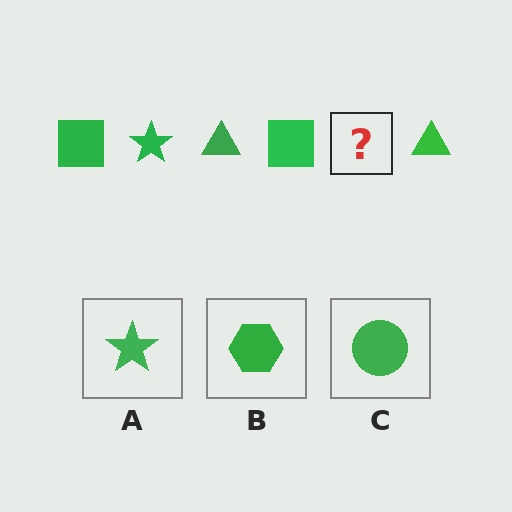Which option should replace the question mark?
Option A.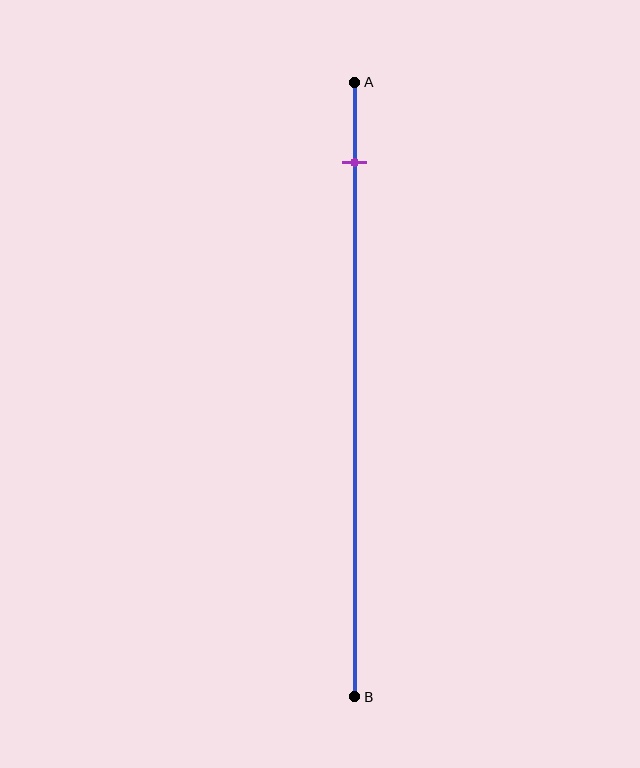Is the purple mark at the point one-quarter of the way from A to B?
No, the mark is at about 15% from A, not at the 25% one-quarter point.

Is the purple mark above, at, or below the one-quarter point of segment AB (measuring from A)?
The purple mark is above the one-quarter point of segment AB.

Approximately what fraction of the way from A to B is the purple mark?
The purple mark is approximately 15% of the way from A to B.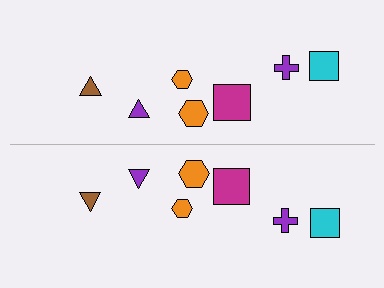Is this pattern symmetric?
Yes, this pattern has bilateral (reflection) symmetry.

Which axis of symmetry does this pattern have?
The pattern has a horizontal axis of symmetry running through the center of the image.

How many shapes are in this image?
There are 14 shapes in this image.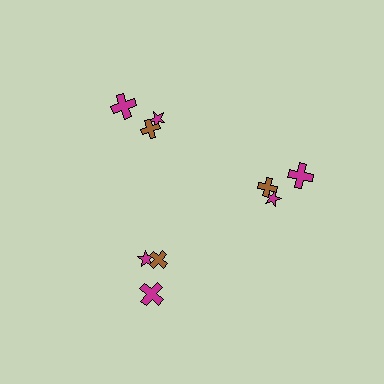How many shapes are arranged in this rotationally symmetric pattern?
There are 9 shapes, arranged in 3 groups of 3.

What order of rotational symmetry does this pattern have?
This pattern has 3-fold rotational symmetry.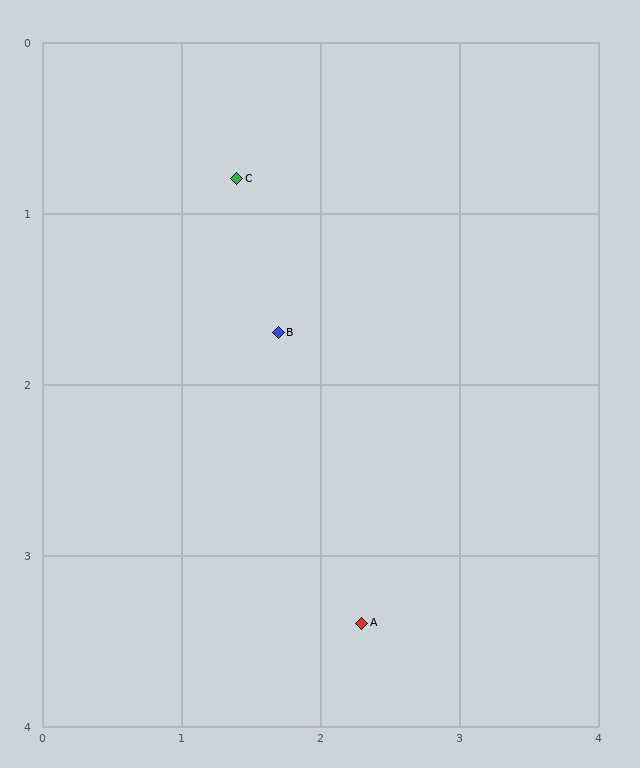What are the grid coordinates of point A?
Point A is at approximately (2.3, 3.4).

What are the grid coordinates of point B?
Point B is at approximately (1.7, 1.7).